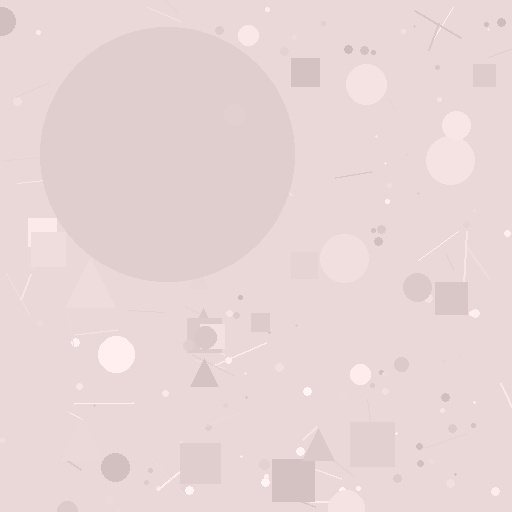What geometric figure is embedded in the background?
A circle is embedded in the background.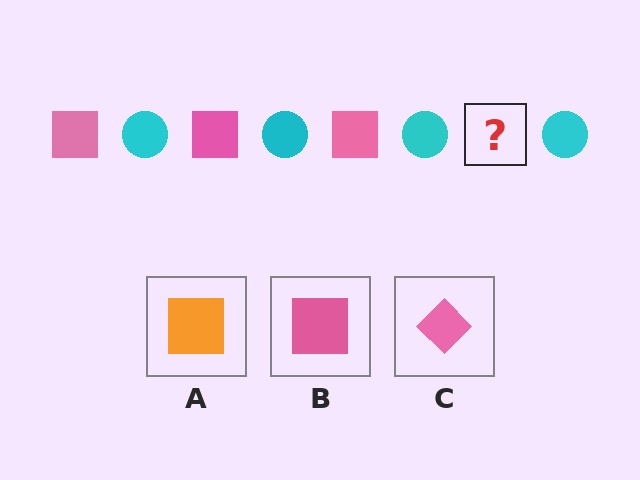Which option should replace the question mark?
Option B.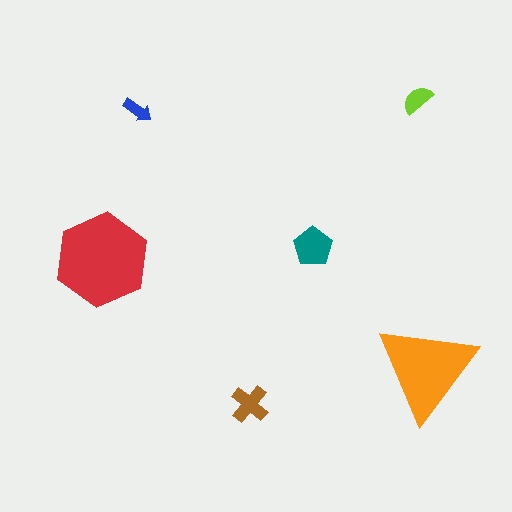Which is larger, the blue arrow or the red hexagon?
The red hexagon.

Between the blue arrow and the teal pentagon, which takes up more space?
The teal pentagon.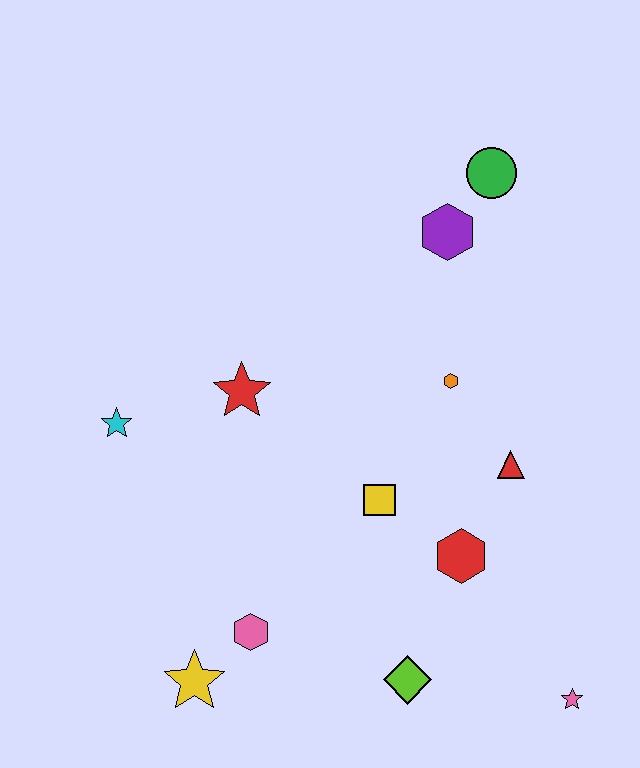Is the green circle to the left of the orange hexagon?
No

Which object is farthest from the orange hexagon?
The yellow star is farthest from the orange hexagon.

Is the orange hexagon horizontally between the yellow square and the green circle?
Yes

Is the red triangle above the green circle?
No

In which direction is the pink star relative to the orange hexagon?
The pink star is below the orange hexagon.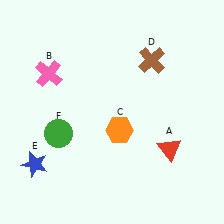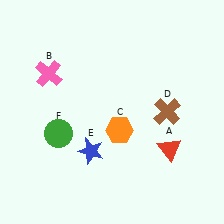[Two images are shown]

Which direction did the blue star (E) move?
The blue star (E) moved right.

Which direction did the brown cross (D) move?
The brown cross (D) moved down.